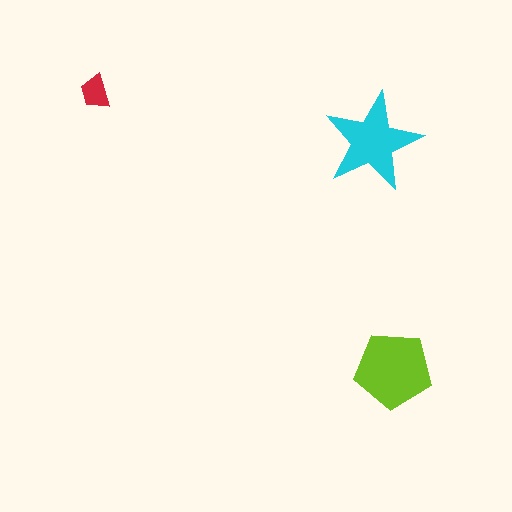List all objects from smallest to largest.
The red trapezoid, the cyan star, the lime pentagon.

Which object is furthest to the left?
The red trapezoid is leftmost.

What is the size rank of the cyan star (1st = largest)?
2nd.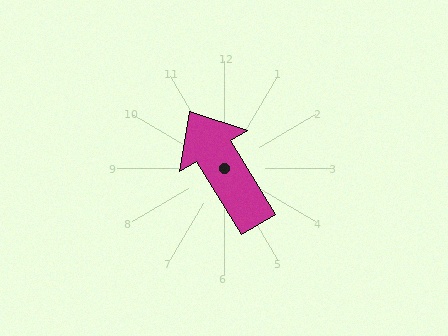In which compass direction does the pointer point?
Northwest.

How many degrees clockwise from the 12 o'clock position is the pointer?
Approximately 329 degrees.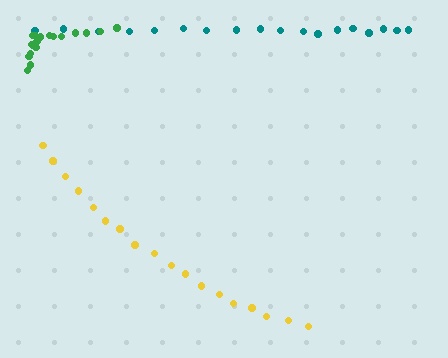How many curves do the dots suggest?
There are 3 distinct paths.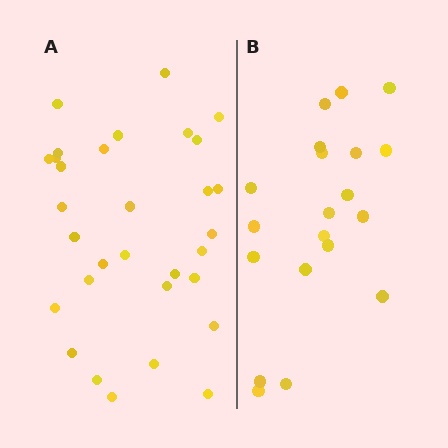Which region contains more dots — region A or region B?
Region A (the left region) has more dots.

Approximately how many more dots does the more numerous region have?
Region A has roughly 12 or so more dots than region B.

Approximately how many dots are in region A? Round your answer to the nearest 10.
About 30 dots. (The exact count is 31, which rounds to 30.)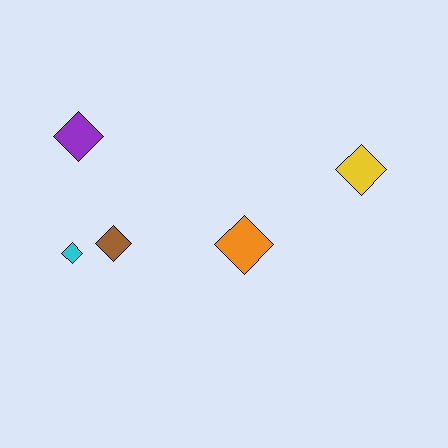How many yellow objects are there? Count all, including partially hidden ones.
There is 1 yellow object.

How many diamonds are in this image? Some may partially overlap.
There are 5 diamonds.